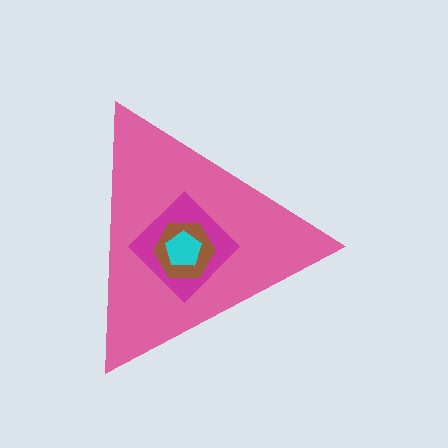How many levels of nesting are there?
4.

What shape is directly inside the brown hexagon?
The cyan pentagon.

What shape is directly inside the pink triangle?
The magenta diamond.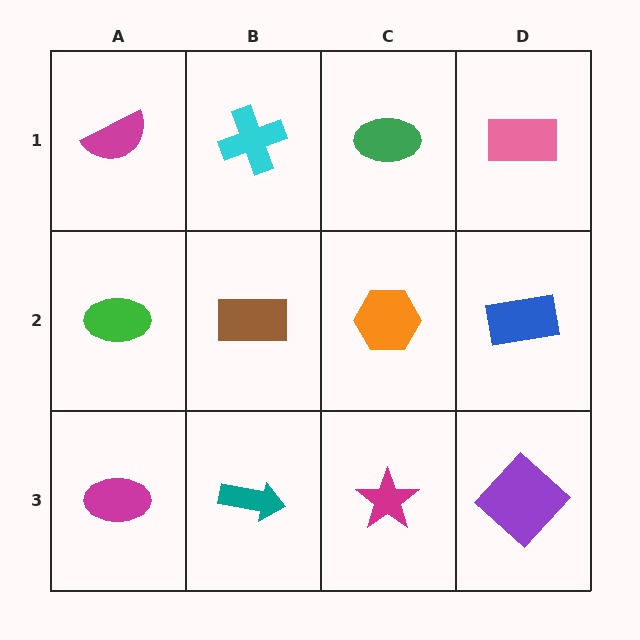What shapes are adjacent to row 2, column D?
A pink rectangle (row 1, column D), a purple diamond (row 3, column D), an orange hexagon (row 2, column C).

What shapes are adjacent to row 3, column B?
A brown rectangle (row 2, column B), a magenta ellipse (row 3, column A), a magenta star (row 3, column C).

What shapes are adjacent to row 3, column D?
A blue rectangle (row 2, column D), a magenta star (row 3, column C).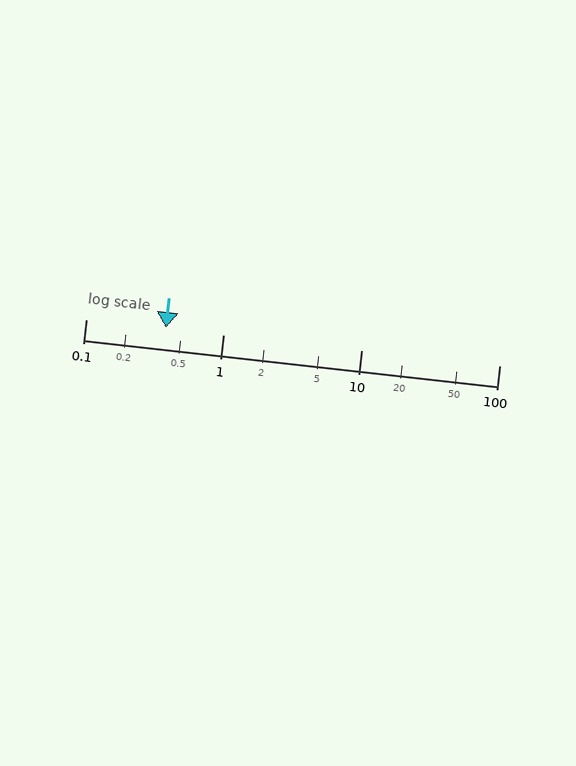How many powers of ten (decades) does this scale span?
The scale spans 3 decades, from 0.1 to 100.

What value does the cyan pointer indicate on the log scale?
The pointer indicates approximately 0.38.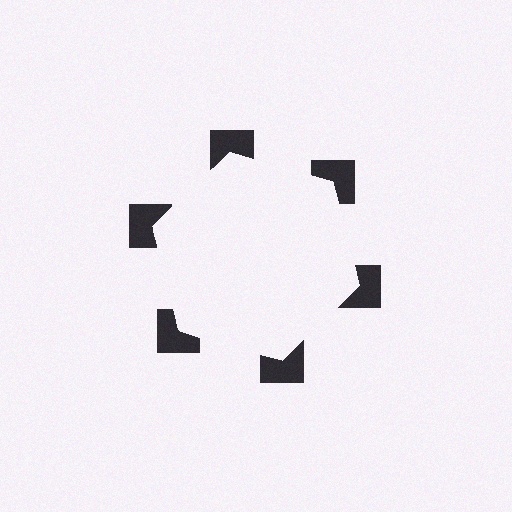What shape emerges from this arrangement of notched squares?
An illusory hexagon — its edges are inferred from the aligned wedge cuts in the notched squares, not physically drawn.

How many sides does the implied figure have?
6 sides.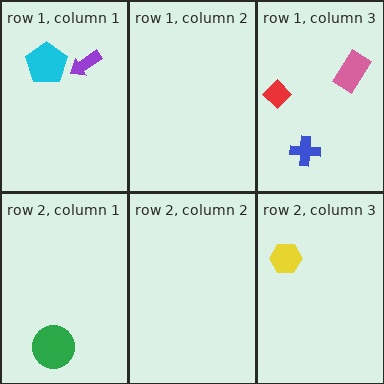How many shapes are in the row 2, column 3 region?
1.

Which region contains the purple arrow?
The row 1, column 1 region.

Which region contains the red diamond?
The row 1, column 3 region.